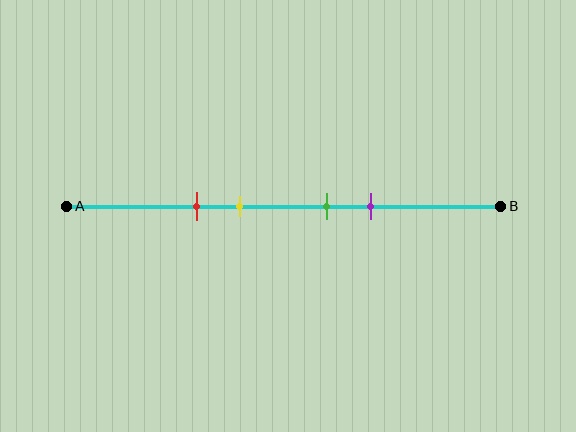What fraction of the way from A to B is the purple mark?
The purple mark is approximately 70% (0.7) of the way from A to B.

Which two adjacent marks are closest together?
The green and purple marks are the closest adjacent pair.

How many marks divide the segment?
There are 4 marks dividing the segment.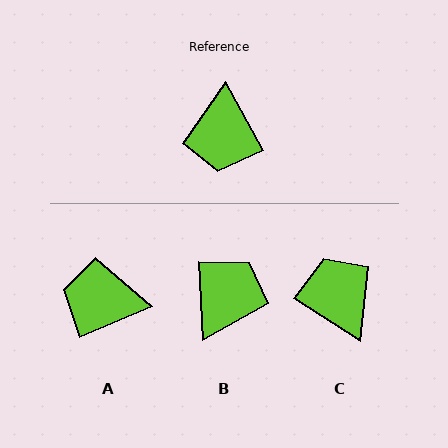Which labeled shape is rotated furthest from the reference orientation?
B, about 154 degrees away.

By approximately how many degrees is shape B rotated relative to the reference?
Approximately 154 degrees counter-clockwise.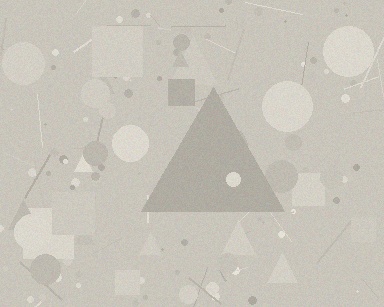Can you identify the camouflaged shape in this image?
The camouflaged shape is a triangle.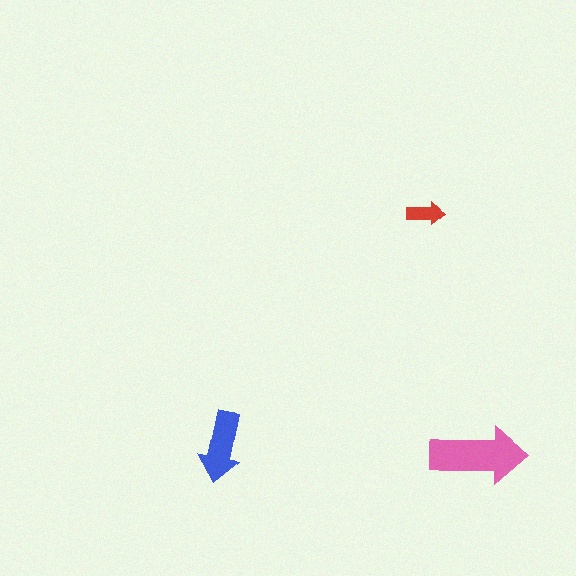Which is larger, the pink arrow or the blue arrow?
The pink one.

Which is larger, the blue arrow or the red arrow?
The blue one.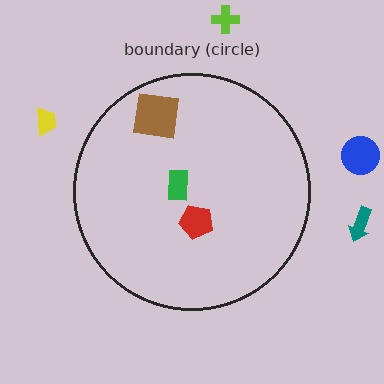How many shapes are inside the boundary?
3 inside, 4 outside.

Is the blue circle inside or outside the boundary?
Outside.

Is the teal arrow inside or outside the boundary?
Outside.